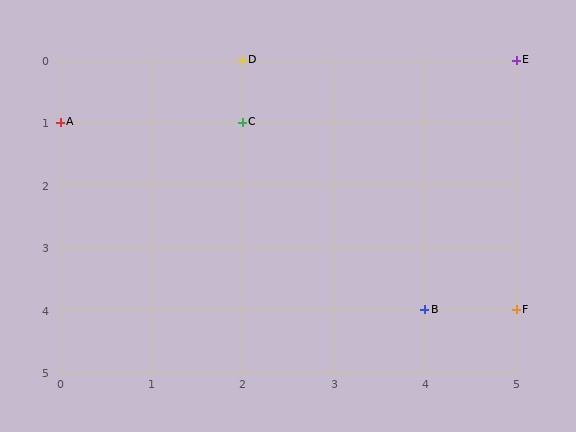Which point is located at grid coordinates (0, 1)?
Point A is at (0, 1).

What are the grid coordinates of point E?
Point E is at grid coordinates (5, 0).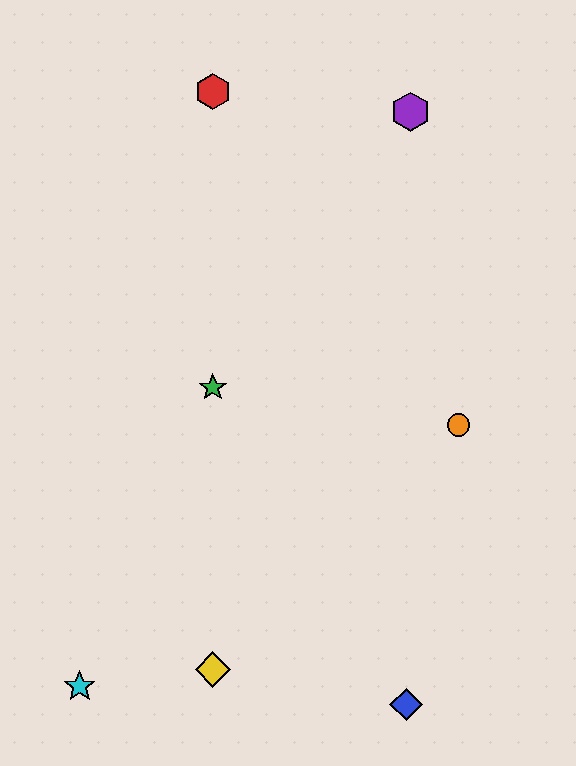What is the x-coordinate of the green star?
The green star is at x≈213.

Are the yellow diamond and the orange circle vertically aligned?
No, the yellow diamond is at x≈213 and the orange circle is at x≈459.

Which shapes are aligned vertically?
The red hexagon, the green star, the yellow diamond are aligned vertically.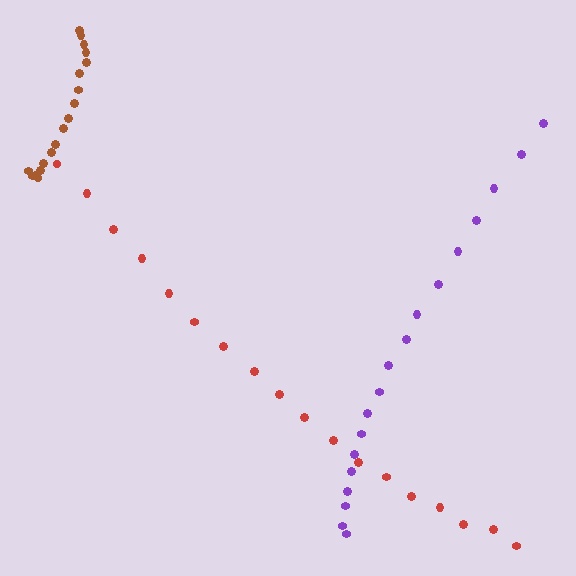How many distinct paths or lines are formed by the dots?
There are 3 distinct paths.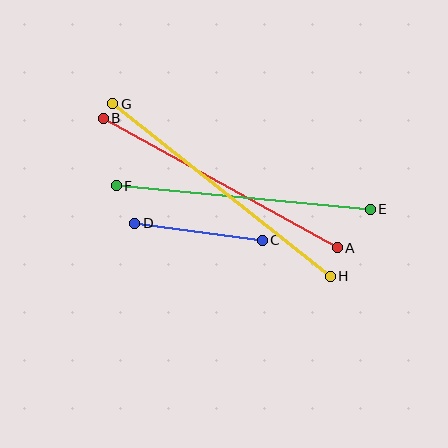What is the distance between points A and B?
The distance is approximately 267 pixels.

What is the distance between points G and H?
The distance is approximately 277 pixels.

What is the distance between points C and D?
The distance is approximately 128 pixels.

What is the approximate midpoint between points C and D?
The midpoint is at approximately (199, 232) pixels.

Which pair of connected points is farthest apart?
Points G and H are farthest apart.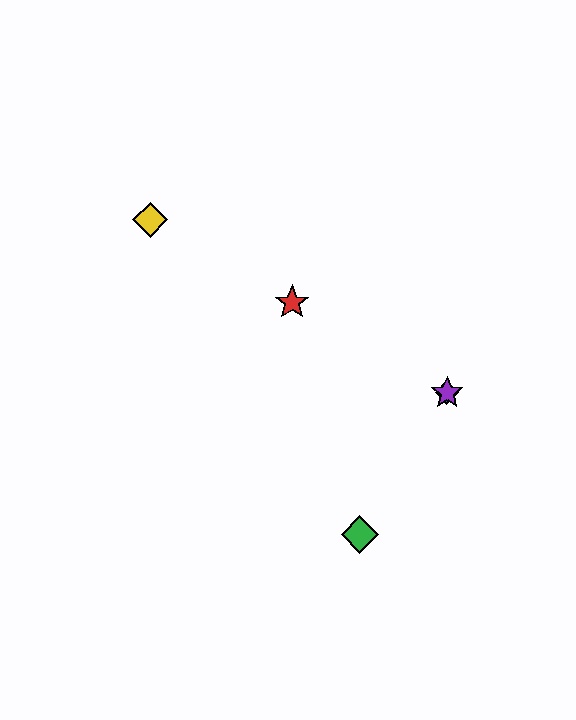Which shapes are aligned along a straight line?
The red star, the blue diamond, the yellow diamond, the purple star are aligned along a straight line.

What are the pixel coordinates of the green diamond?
The green diamond is at (360, 534).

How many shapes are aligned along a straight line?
4 shapes (the red star, the blue diamond, the yellow diamond, the purple star) are aligned along a straight line.